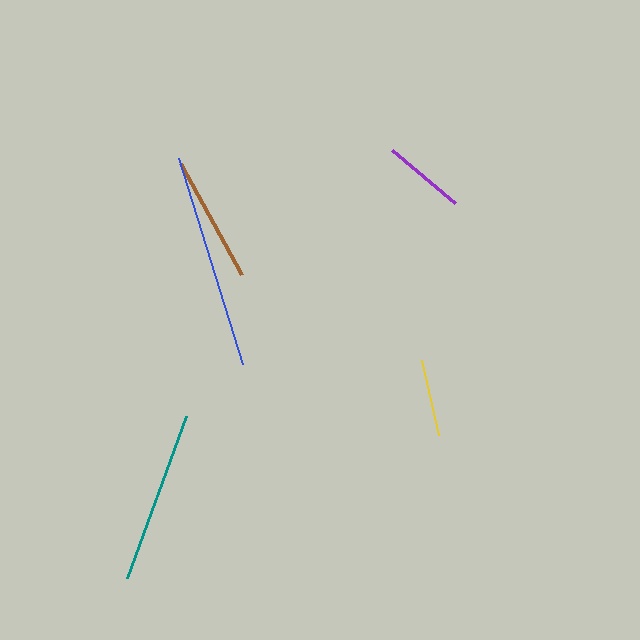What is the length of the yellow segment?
The yellow segment is approximately 77 pixels long.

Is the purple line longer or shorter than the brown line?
The brown line is longer than the purple line.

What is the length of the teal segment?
The teal segment is approximately 172 pixels long.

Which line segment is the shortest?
The yellow line is the shortest at approximately 77 pixels.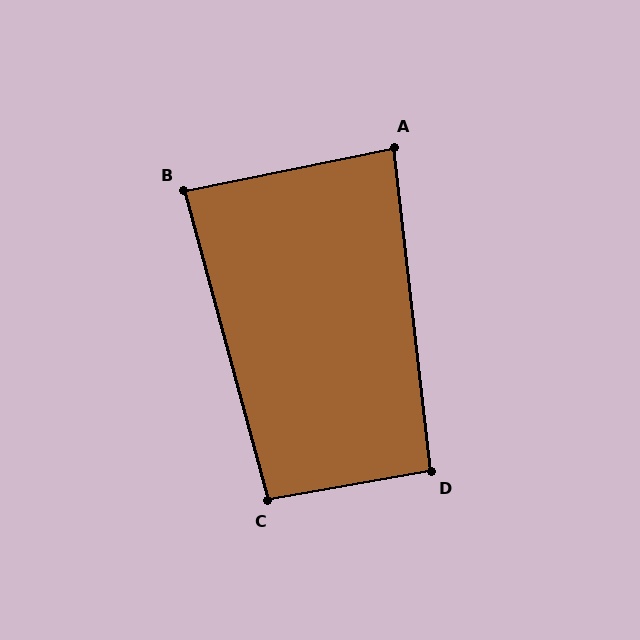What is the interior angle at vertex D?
Approximately 94 degrees (approximately right).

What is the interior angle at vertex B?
Approximately 86 degrees (approximately right).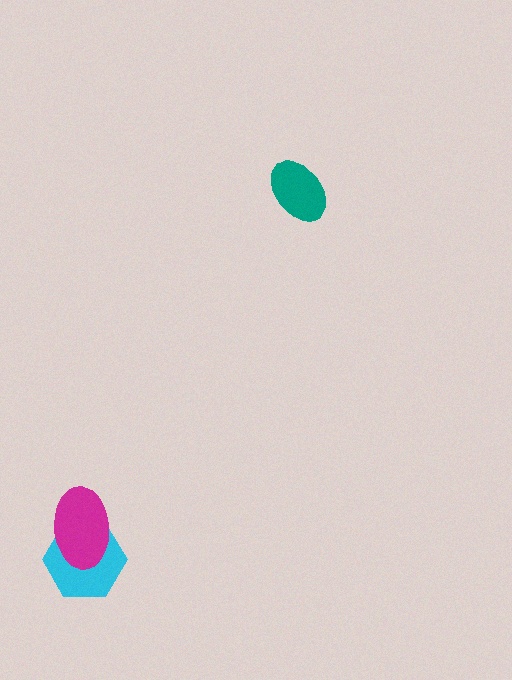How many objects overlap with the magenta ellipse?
1 object overlaps with the magenta ellipse.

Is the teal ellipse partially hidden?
No, no other shape covers it.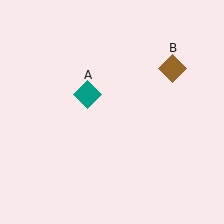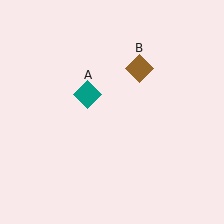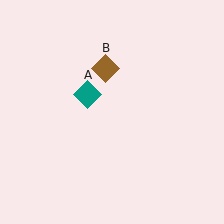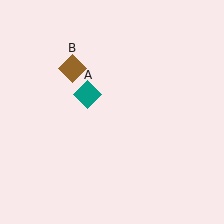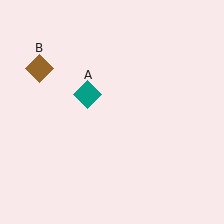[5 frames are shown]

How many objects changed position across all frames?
1 object changed position: brown diamond (object B).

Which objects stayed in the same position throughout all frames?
Teal diamond (object A) remained stationary.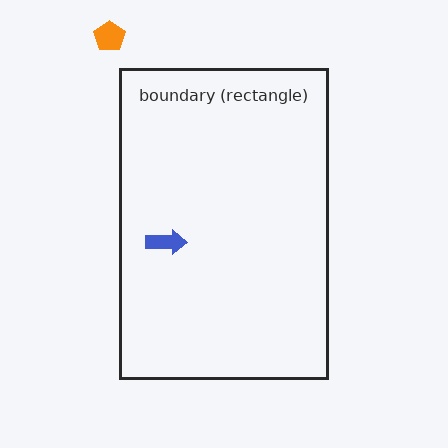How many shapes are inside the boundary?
1 inside, 1 outside.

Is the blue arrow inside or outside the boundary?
Inside.